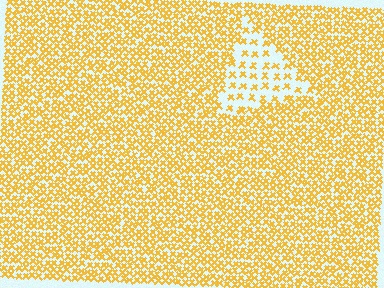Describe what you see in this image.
The image contains small yellow elements arranged at two different densities. A triangle-shaped region is visible where the elements are less densely packed than the surrounding area.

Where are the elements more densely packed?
The elements are more densely packed outside the triangle boundary.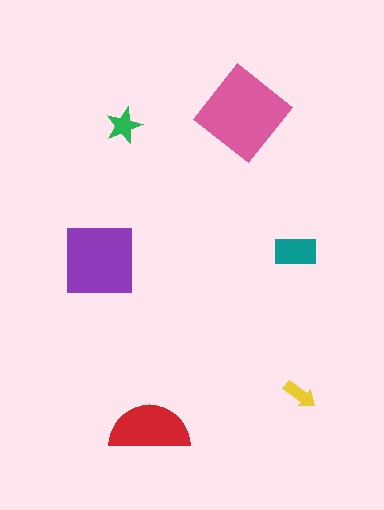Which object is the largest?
The pink diamond.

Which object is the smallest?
The yellow arrow.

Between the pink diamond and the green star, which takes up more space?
The pink diamond.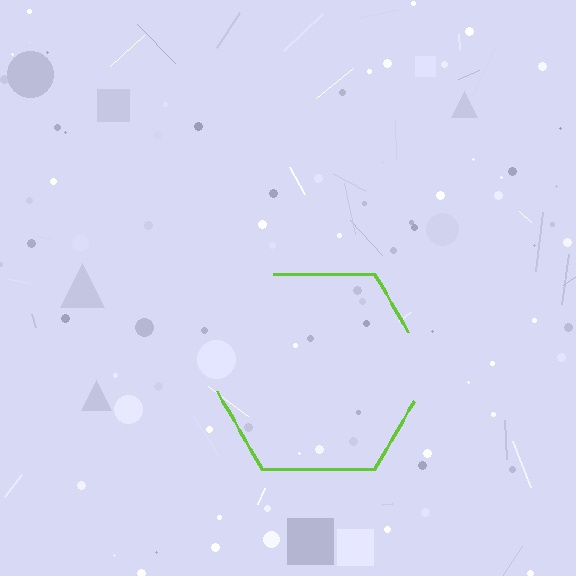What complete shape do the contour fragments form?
The contour fragments form a hexagon.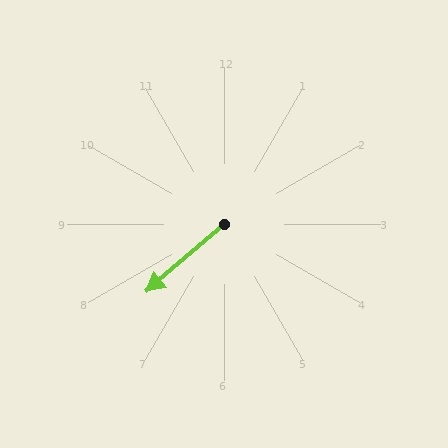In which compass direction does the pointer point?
Southwest.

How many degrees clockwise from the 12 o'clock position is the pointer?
Approximately 229 degrees.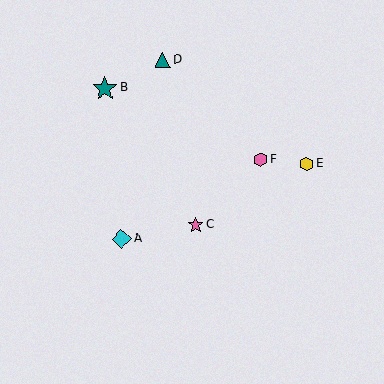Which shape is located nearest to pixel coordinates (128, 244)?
The cyan diamond (labeled A) at (121, 239) is nearest to that location.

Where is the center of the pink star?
The center of the pink star is at (196, 225).